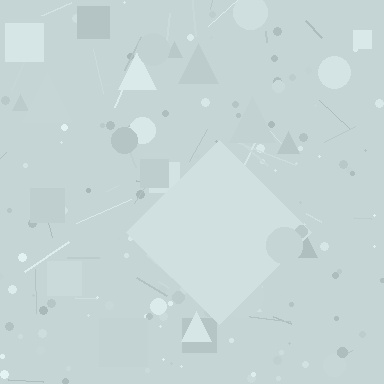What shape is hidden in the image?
A diamond is hidden in the image.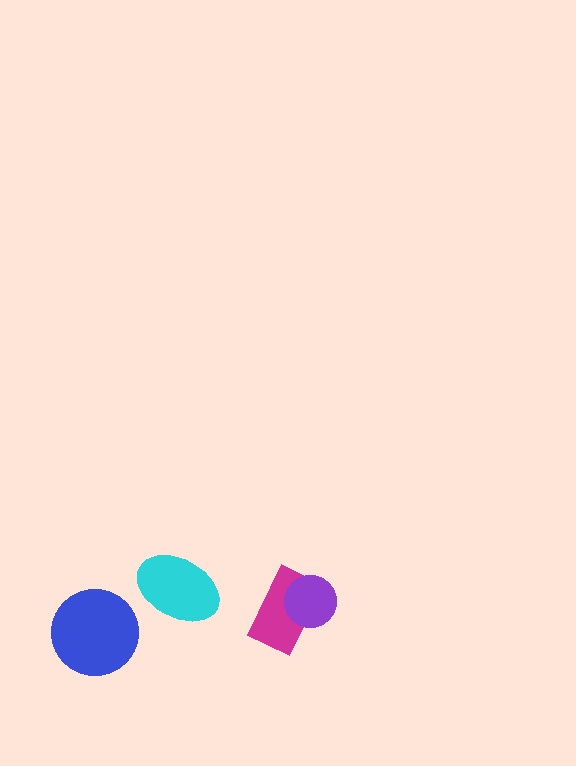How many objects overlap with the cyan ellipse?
0 objects overlap with the cyan ellipse.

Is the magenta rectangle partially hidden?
Yes, it is partially covered by another shape.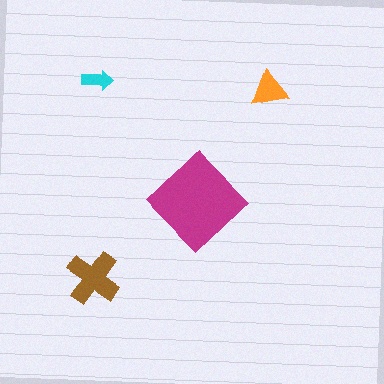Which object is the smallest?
The cyan arrow.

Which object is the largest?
The magenta diamond.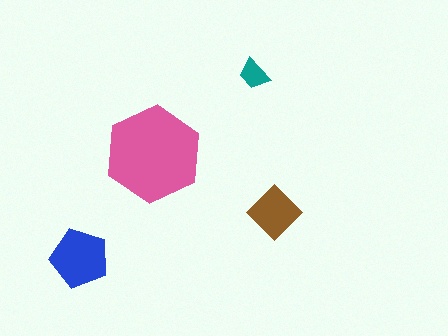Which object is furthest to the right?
The brown diamond is rightmost.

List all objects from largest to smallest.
The pink hexagon, the blue pentagon, the brown diamond, the teal trapezoid.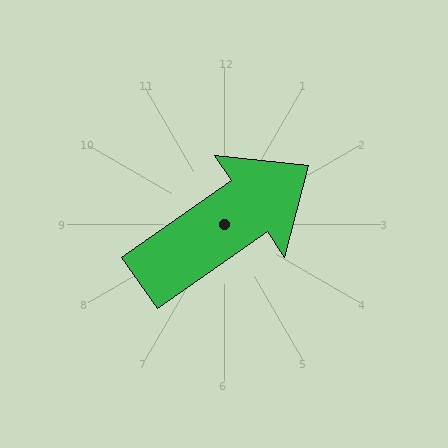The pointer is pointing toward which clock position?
Roughly 2 o'clock.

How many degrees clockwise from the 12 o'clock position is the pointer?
Approximately 55 degrees.